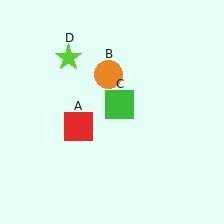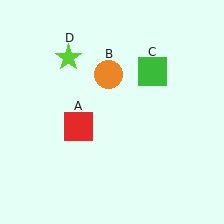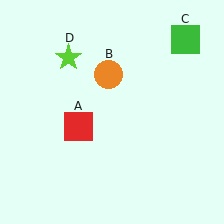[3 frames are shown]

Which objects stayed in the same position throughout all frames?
Red square (object A) and orange circle (object B) and lime star (object D) remained stationary.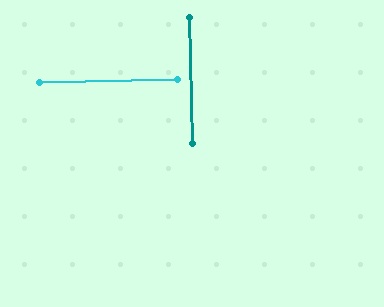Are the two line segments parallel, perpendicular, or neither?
Perpendicular — they meet at approximately 90°.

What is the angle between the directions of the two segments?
Approximately 90 degrees.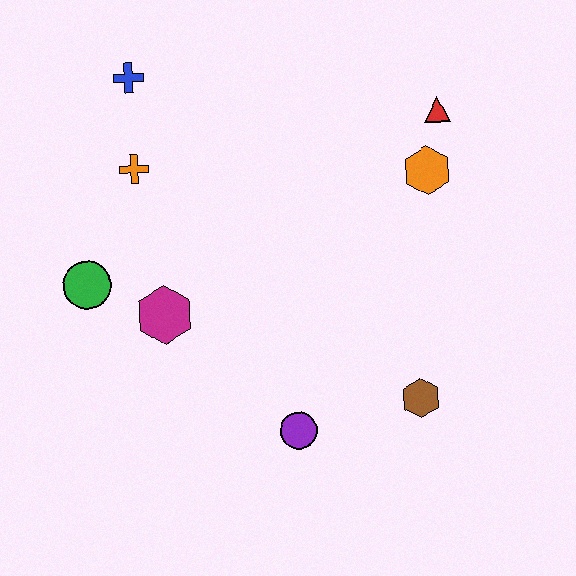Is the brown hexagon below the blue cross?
Yes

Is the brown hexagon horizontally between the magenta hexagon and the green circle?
No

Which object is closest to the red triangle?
The orange hexagon is closest to the red triangle.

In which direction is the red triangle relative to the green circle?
The red triangle is to the right of the green circle.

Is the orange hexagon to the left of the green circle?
No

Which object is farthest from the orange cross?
The brown hexagon is farthest from the orange cross.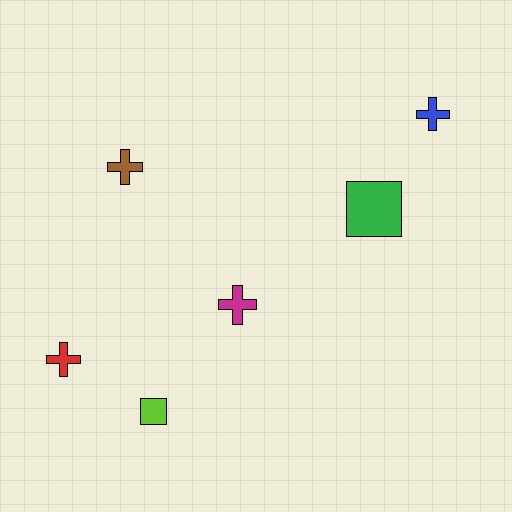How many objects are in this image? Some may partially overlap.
There are 6 objects.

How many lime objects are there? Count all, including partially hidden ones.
There is 1 lime object.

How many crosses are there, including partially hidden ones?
There are 4 crosses.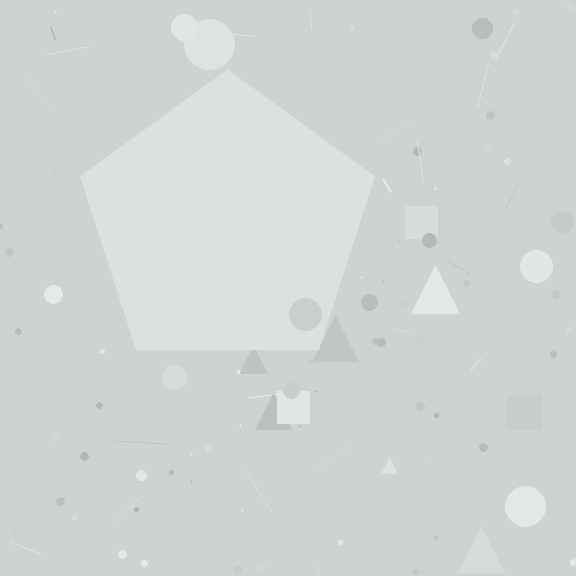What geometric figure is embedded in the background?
A pentagon is embedded in the background.